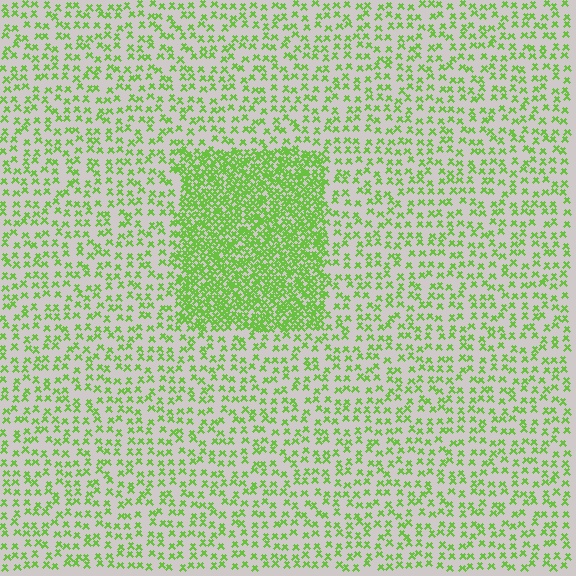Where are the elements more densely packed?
The elements are more densely packed inside the rectangle boundary.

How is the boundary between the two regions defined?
The boundary is defined by a change in element density (approximately 2.8x ratio). All elements are the same color, size, and shape.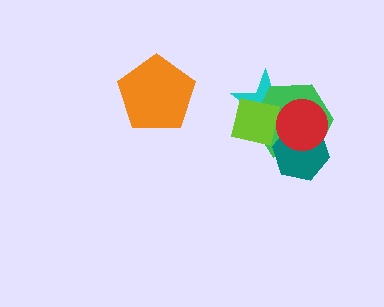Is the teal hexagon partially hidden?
Yes, it is partially covered by another shape.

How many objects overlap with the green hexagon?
4 objects overlap with the green hexagon.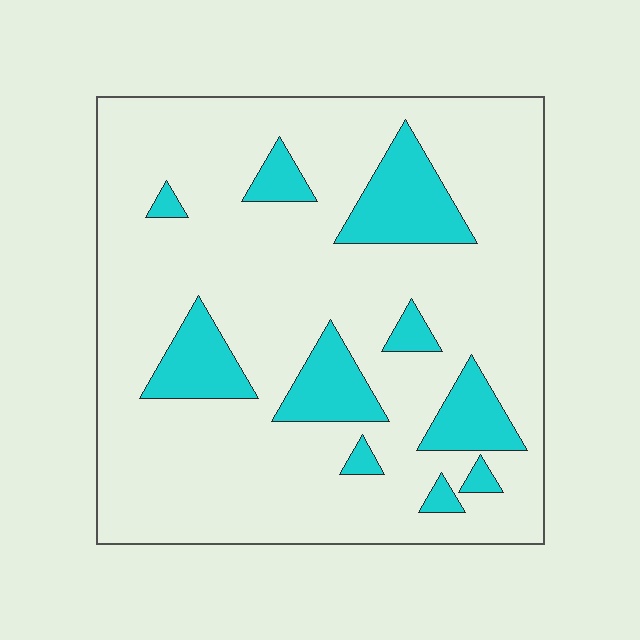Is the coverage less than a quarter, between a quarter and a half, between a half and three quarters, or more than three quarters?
Less than a quarter.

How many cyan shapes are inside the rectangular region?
10.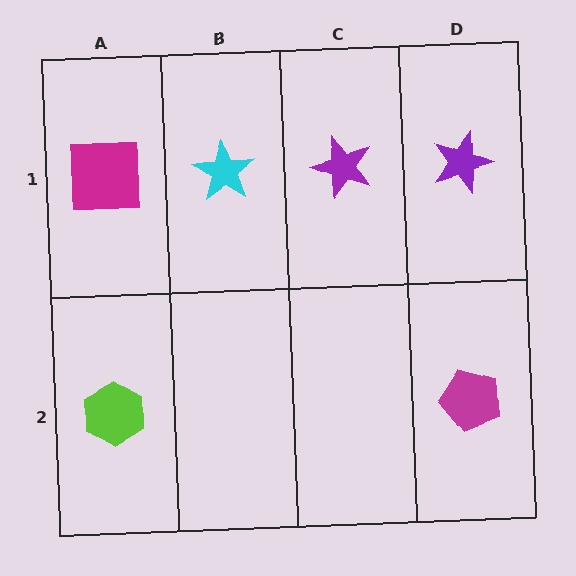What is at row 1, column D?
A purple star.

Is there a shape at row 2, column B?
No, that cell is empty.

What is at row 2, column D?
A magenta pentagon.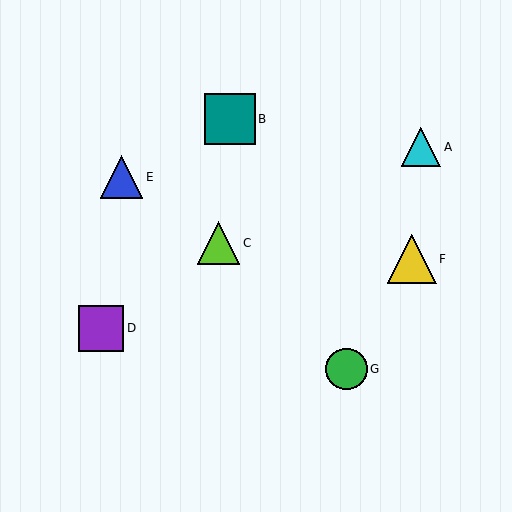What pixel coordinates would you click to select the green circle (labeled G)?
Click at (347, 369) to select the green circle G.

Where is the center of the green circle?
The center of the green circle is at (347, 369).